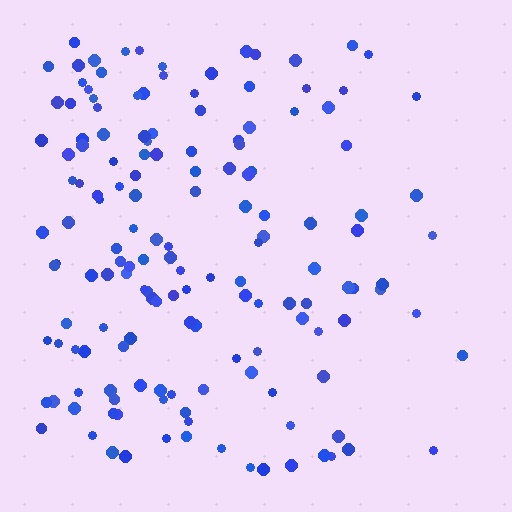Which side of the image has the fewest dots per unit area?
The right.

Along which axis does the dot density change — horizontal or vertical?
Horizontal.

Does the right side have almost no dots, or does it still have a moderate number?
Still a moderate number, just noticeably fewer than the left.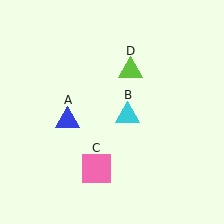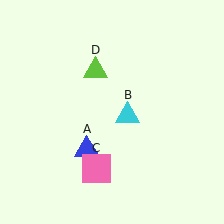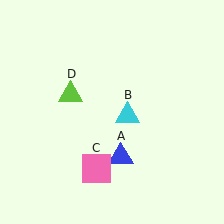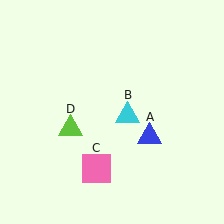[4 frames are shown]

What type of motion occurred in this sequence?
The blue triangle (object A), lime triangle (object D) rotated counterclockwise around the center of the scene.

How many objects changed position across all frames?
2 objects changed position: blue triangle (object A), lime triangle (object D).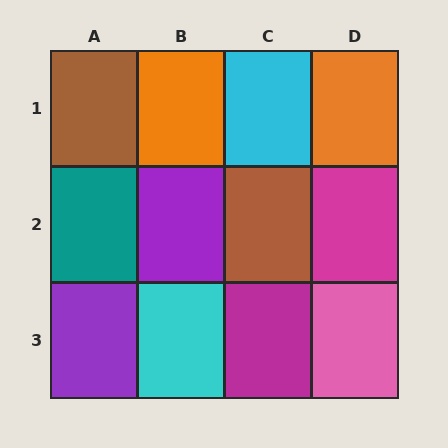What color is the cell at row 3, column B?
Cyan.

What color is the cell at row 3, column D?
Pink.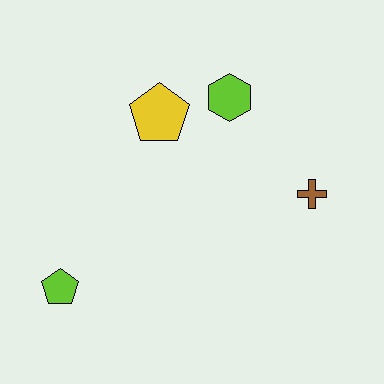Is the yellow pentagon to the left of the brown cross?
Yes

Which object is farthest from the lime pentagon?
The brown cross is farthest from the lime pentagon.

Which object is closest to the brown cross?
The lime hexagon is closest to the brown cross.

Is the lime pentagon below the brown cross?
Yes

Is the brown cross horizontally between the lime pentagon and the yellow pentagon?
No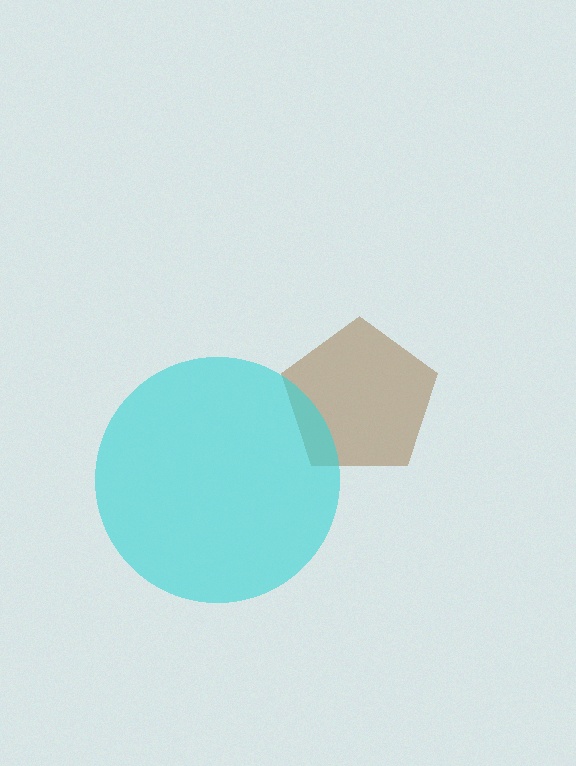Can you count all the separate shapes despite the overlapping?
Yes, there are 2 separate shapes.